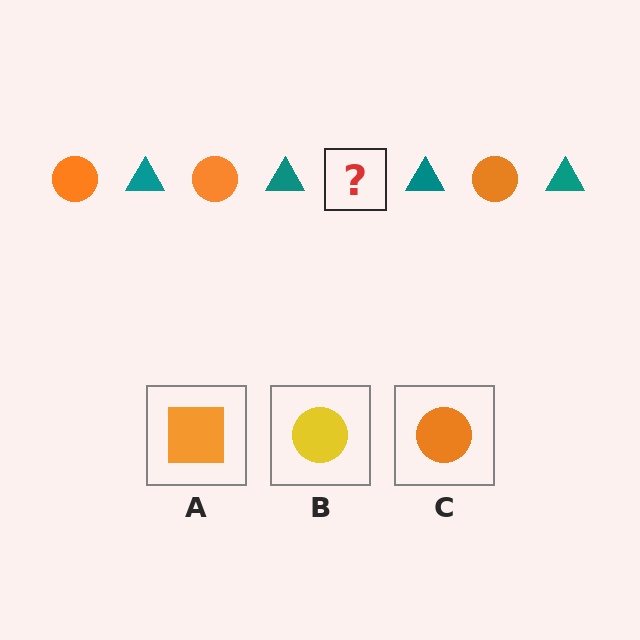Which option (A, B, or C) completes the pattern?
C.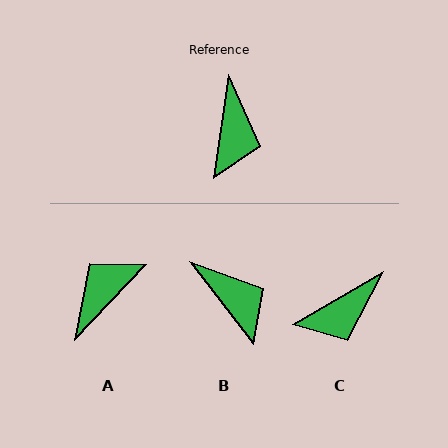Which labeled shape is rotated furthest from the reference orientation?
A, about 144 degrees away.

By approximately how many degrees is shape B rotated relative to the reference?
Approximately 46 degrees counter-clockwise.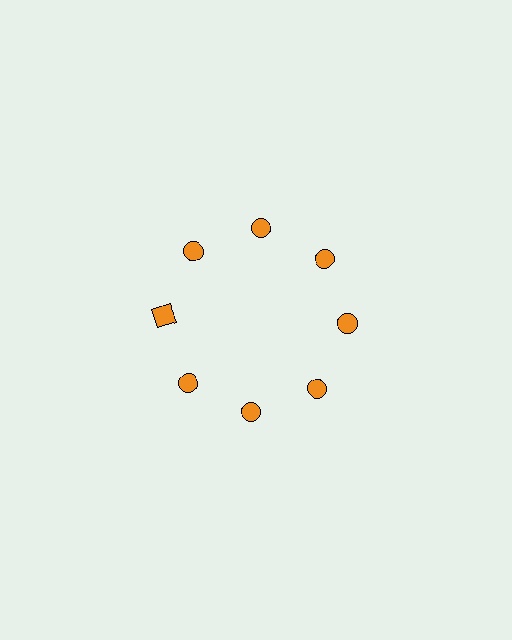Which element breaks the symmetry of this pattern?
The orange square at roughly the 9 o'clock position breaks the symmetry. All other shapes are orange circles.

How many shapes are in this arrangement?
There are 8 shapes arranged in a ring pattern.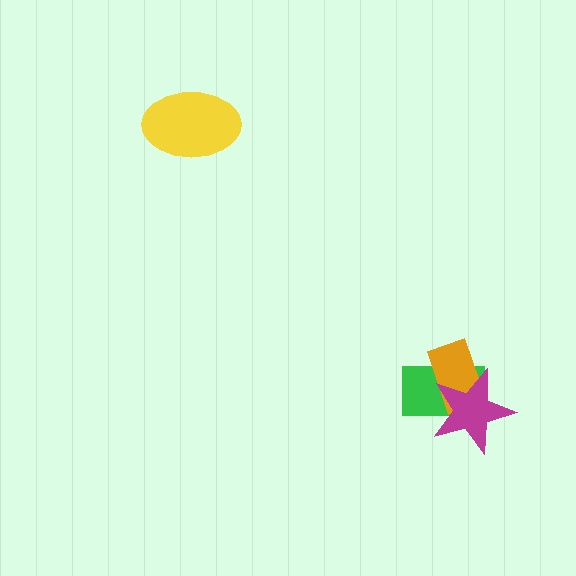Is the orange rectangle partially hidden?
Yes, it is partially covered by another shape.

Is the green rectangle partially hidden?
Yes, it is partially covered by another shape.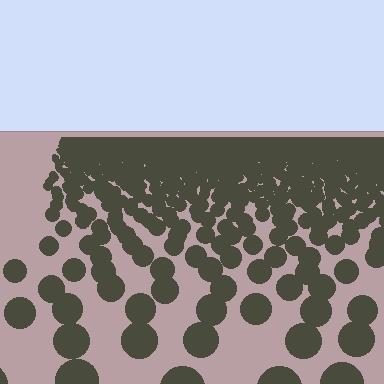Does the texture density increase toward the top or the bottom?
Density increases toward the top.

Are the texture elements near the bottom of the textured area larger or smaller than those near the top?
Larger. Near the bottom, elements are closer to the viewer and appear at a bigger on-screen size.